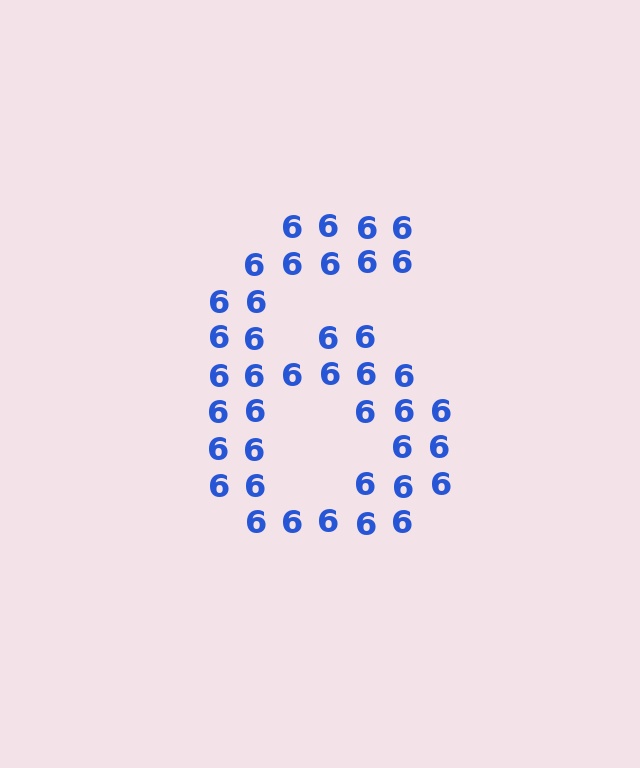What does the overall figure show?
The overall figure shows the digit 6.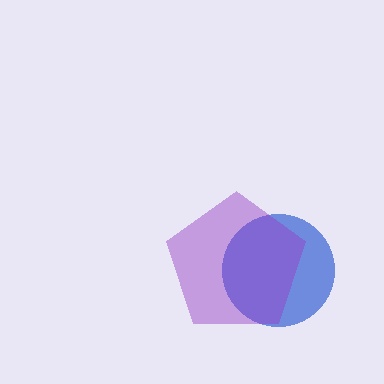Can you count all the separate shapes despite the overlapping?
Yes, there are 2 separate shapes.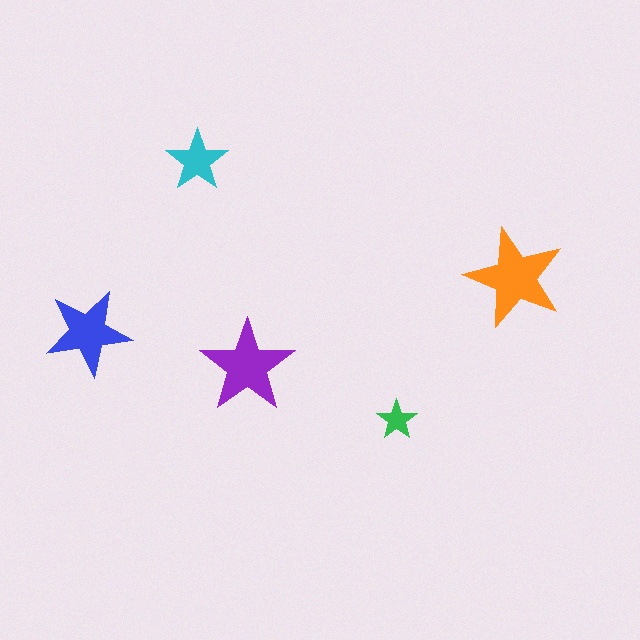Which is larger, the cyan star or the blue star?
The blue one.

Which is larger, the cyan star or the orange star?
The orange one.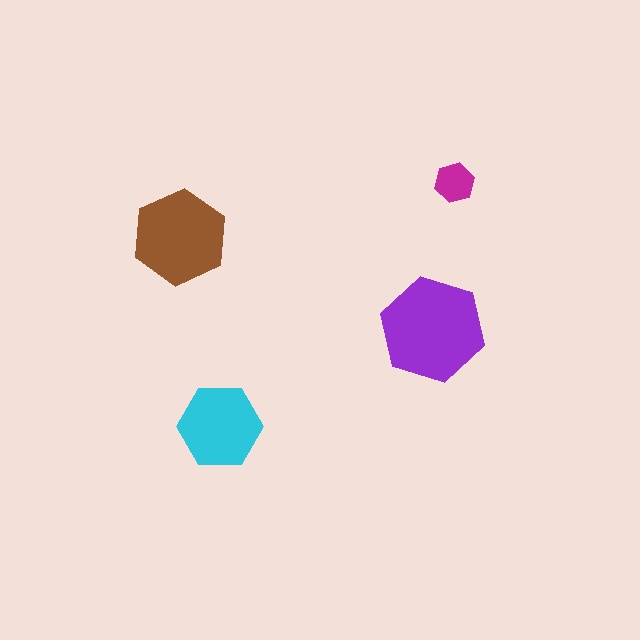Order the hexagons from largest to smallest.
the purple one, the brown one, the cyan one, the magenta one.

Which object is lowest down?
The cyan hexagon is bottommost.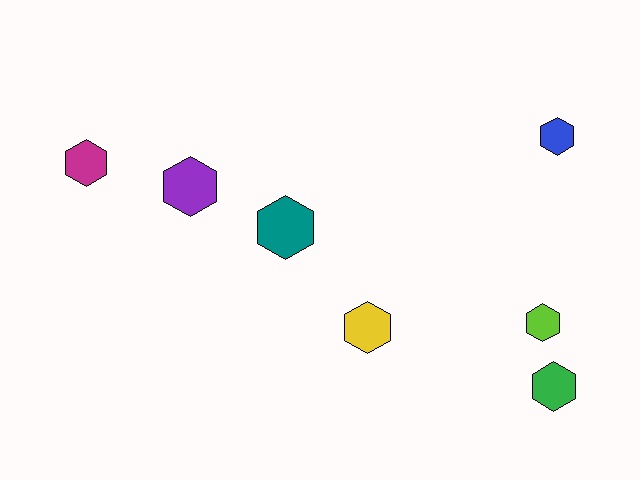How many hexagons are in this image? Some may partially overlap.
There are 7 hexagons.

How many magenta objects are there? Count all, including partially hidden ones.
There is 1 magenta object.